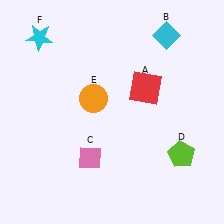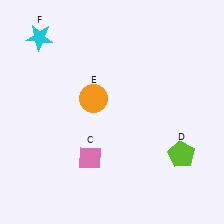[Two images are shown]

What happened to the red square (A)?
The red square (A) was removed in Image 2. It was in the top-right area of Image 1.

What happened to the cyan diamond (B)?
The cyan diamond (B) was removed in Image 2. It was in the top-right area of Image 1.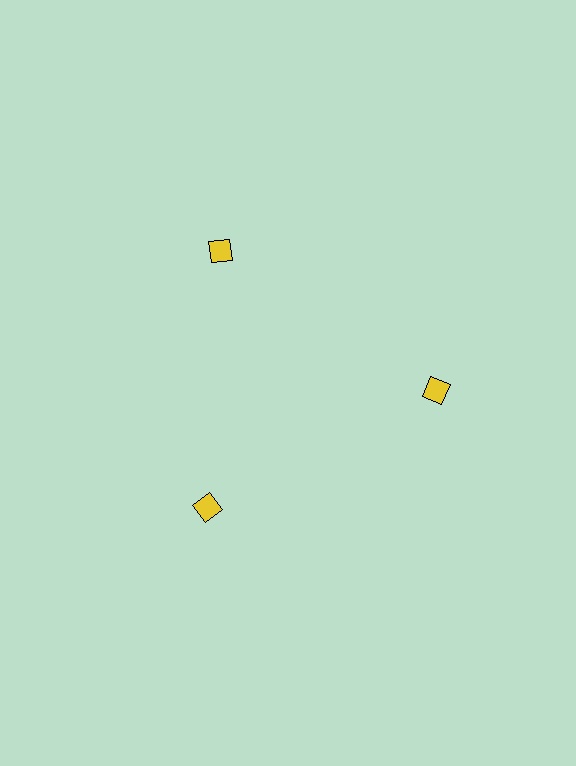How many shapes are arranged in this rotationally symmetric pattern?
There are 3 shapes, arranged in 3 groups of 1.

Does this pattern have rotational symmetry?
Yes, this pattern has 3-fold rotational symmetry. It looks the same after rotating 120 degrees around the center.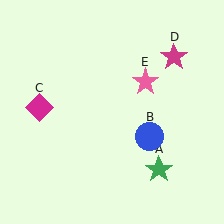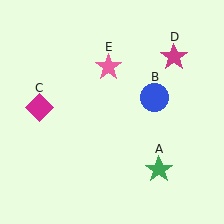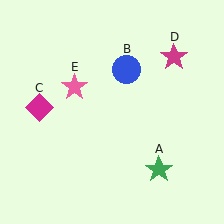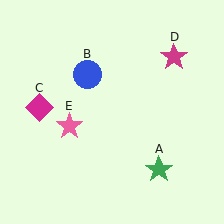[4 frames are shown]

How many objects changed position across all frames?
2 objects changed position: blue circle (object B), pink star (object E).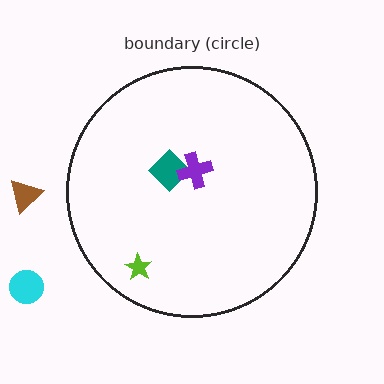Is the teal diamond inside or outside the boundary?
Inside.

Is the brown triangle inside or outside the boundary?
Outside.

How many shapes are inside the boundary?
3 inside, 2 outside.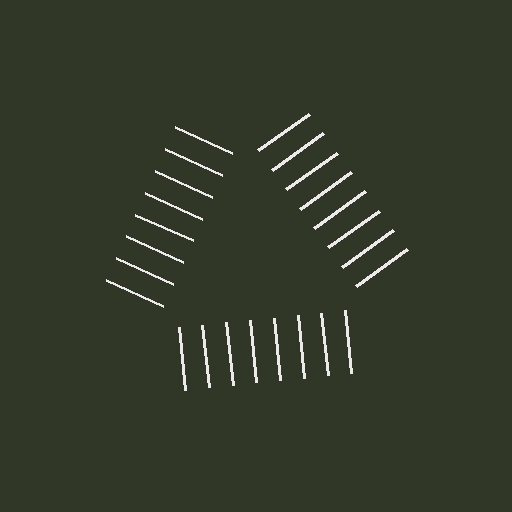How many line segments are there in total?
24 — 8 along each of the 3 edges.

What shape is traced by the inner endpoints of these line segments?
An illusory triangle — the line segments terminate on its edges but no continuous stroke is drawn.